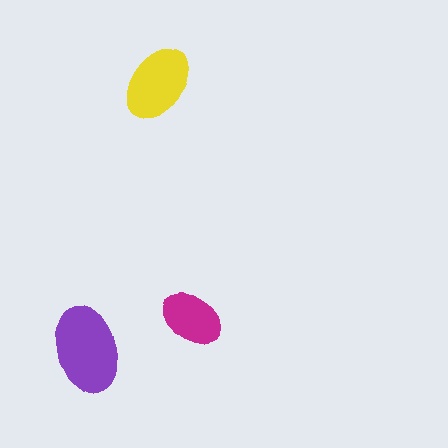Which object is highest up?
The yellow ellipse is topmost.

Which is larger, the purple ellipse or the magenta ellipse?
The purple one.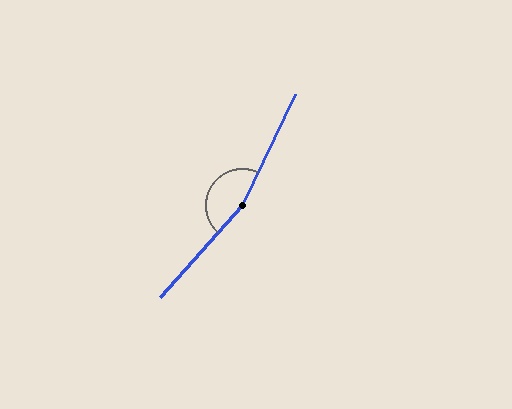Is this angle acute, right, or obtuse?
It is obtuse.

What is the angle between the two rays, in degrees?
Approximately 164 degrees.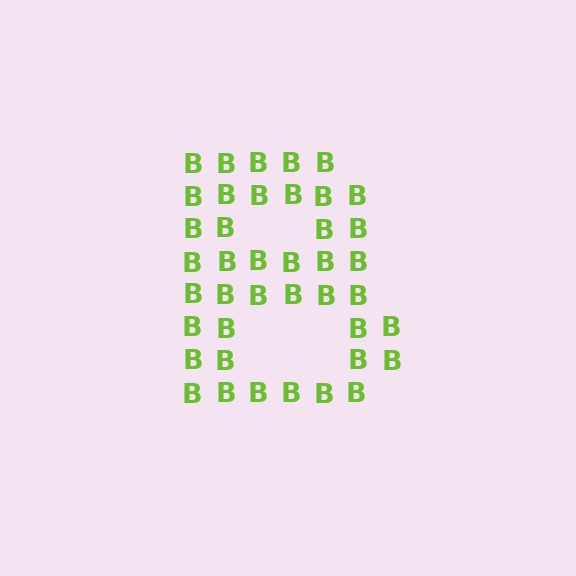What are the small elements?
The small elements are letter B's.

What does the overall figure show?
The overall figure shows the letter B.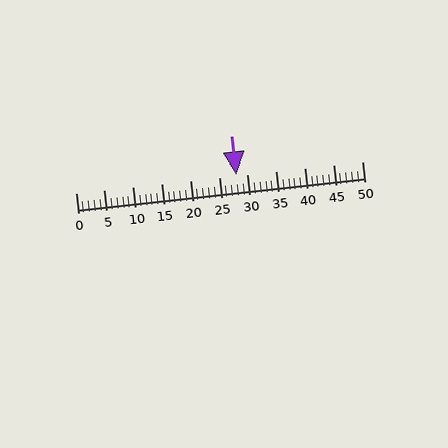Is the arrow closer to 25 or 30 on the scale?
The arrow is closer to 30.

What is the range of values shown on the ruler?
The ruler shows values from 0 to 50.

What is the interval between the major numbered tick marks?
The major tick marks are spaced 5 units apart.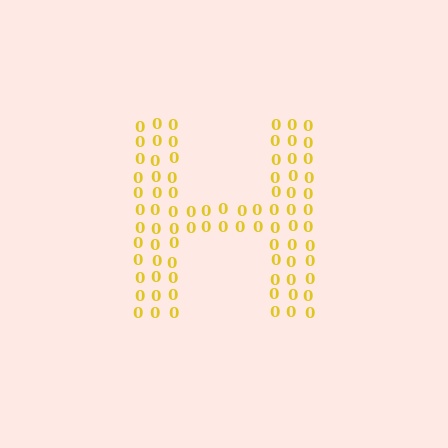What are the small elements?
The small elements are digit 0's.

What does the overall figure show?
The overall figure shows the letter H.